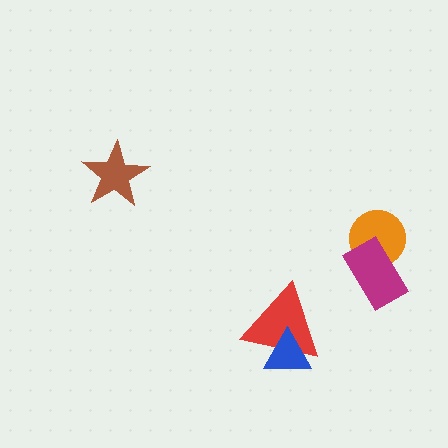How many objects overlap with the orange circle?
1 object overlaps with the orange circle.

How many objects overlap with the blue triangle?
1 object overlaps with the blue triangle.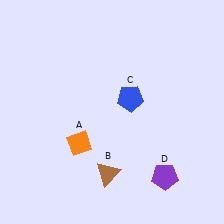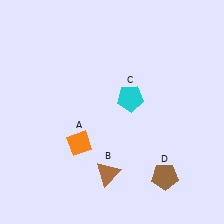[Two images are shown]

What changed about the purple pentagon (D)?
In Image 1, D is purple. In Image 2, it changed to brown.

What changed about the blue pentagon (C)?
In Image 1, C is blue. In Image 2, it changed to cyan.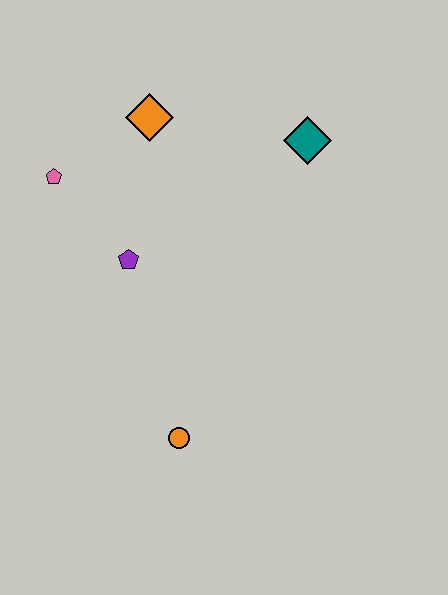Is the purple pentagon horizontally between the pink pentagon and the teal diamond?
Yes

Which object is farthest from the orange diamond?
The orange circle is farthest from the orange diamond.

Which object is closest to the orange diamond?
The pink pentagon is closest to the orange diamond.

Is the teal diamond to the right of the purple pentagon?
Yes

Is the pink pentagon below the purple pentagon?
No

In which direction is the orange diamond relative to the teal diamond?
The orange diamond is to the left of the teal diamond.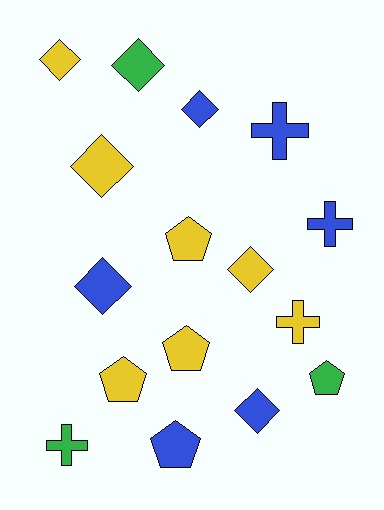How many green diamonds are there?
There is 1 green diamond.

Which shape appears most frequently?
Diamond, with 7 objects.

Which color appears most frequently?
Yellow, with 7 objects.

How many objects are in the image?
There are 16 objects.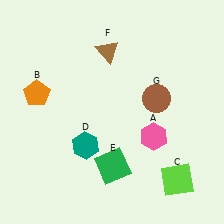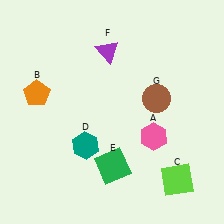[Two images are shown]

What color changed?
The triangle (F) changed from brown in Image 1 to purple in Image 2.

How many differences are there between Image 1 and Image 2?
There is 1 difference between the two images.